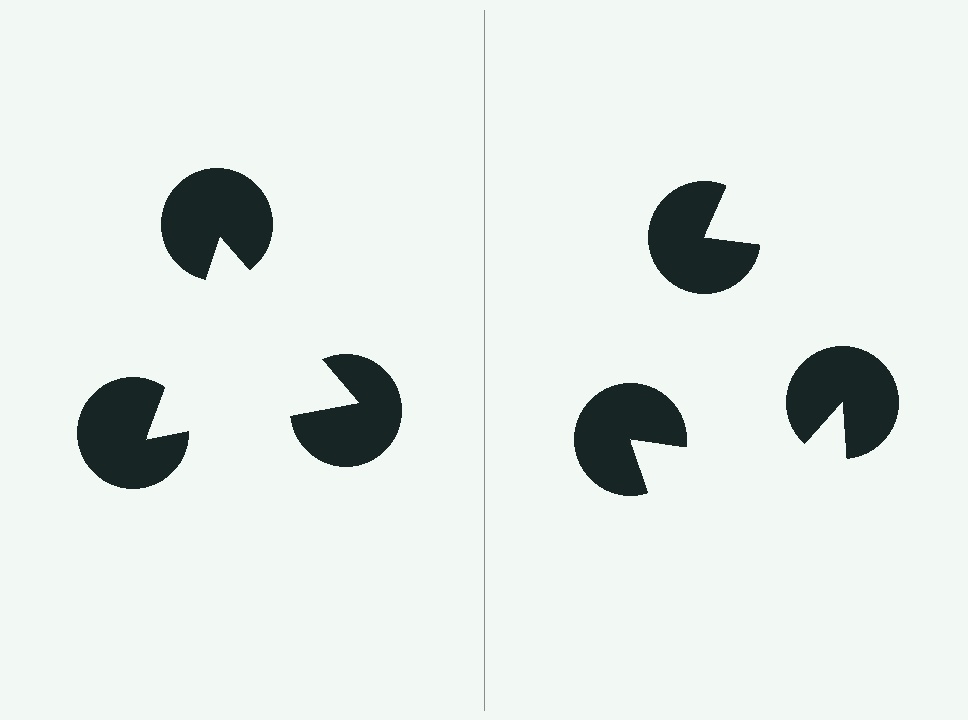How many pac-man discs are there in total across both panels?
6 — 3 on each side.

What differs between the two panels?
The pac-man discs are positioned identically on both sides; only the wedge orientations differ. On the left they align to a triangle; on the right they are misaligned.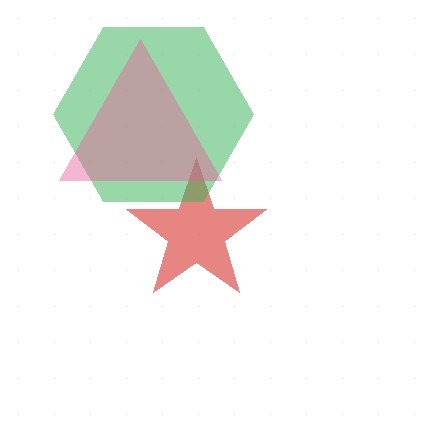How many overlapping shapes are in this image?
There are 3 overlapping shapes in the image.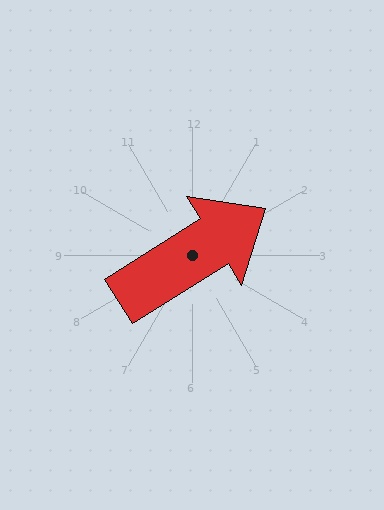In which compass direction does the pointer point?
Northeast.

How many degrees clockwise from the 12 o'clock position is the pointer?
Approximately 58 degrees.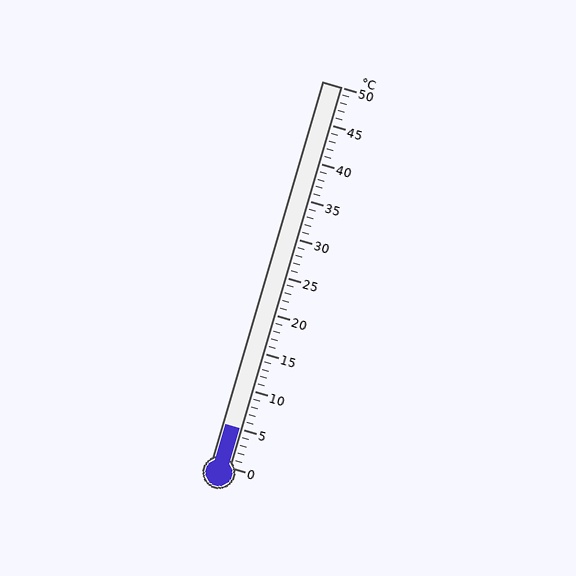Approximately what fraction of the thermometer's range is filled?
The thermometer is filled to approximately 10% of its range.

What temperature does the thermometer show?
The thermometer shows approximately 5°C.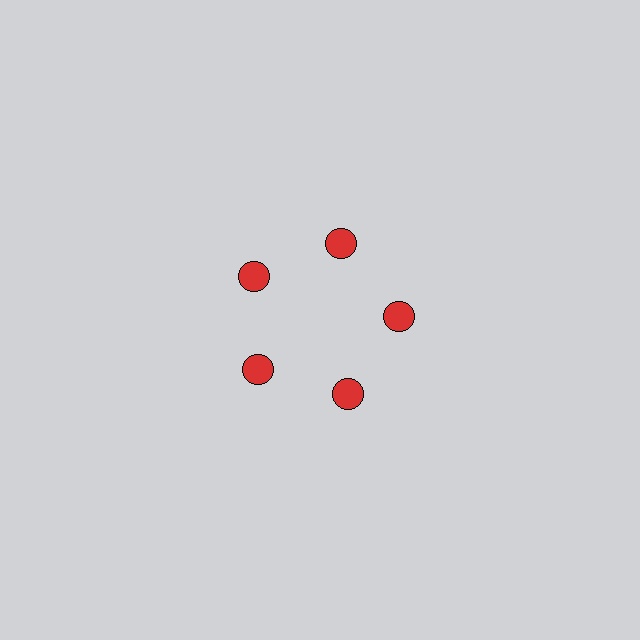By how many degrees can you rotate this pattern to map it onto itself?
The pattern maps onto itself every 72 degrees of rotation.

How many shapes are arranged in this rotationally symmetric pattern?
There are 5 shapes, arranged in 5 groups of 1.